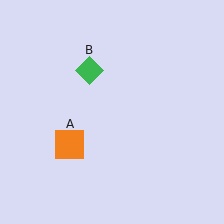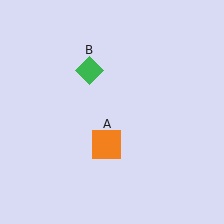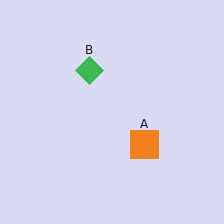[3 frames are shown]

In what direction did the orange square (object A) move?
The orange square (object A) moved right.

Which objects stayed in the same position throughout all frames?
Green diamond (object B) remained stationary.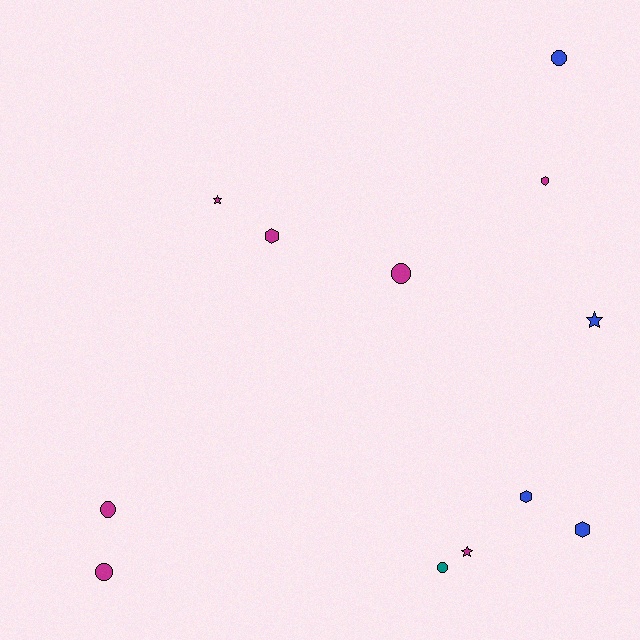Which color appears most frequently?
Magenta, with 7 objects.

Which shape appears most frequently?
Circle, with 5 objects.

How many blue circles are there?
There is 1 blue circle.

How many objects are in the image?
There are 12 objects.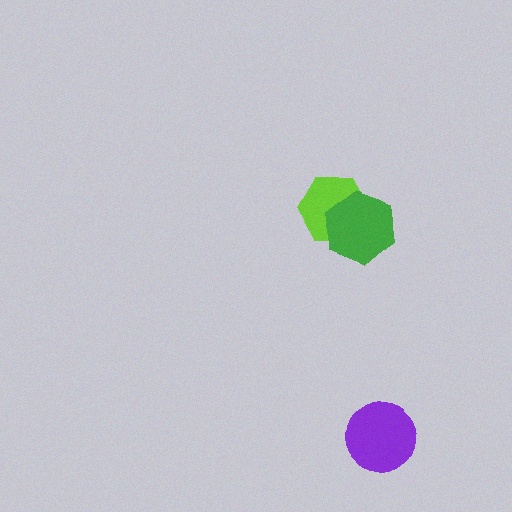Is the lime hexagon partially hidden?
Yes, it is partially covered by another shape.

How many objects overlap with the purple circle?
0 objects overlap with the purple circle.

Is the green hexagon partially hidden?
No, no other shape covers it.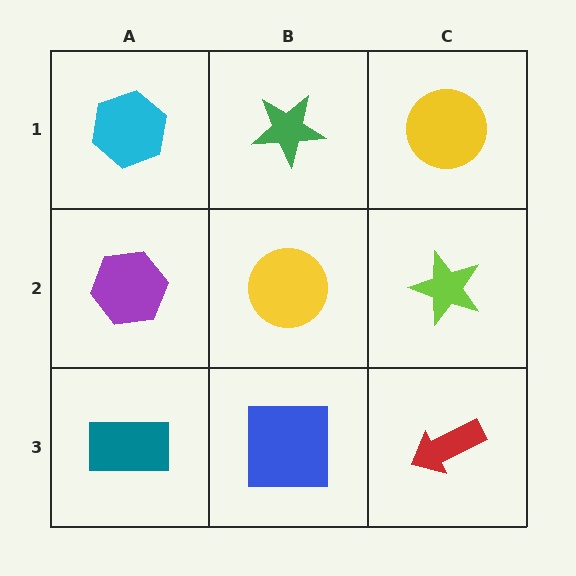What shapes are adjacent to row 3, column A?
A purple hexagon (row 2, column A), a blue square (row 3, column B).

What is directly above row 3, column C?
A lime star.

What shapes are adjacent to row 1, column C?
A lime star (row 2, column C), a green star (row 1, column B).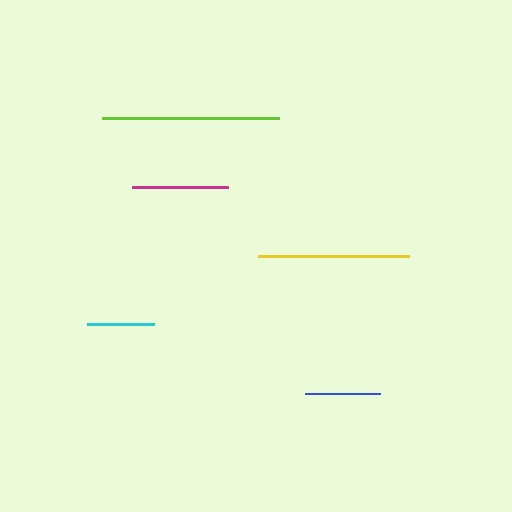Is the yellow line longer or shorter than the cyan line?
The yellow line is longer than the cyan line.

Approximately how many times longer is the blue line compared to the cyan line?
The blue line is approximately 1.1 times the length of the cyan line.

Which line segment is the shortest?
The cyan line is the shortest at approximately 67 pixels.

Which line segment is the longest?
The lime line is the longest at approximately 177 pixels.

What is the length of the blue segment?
The blue segment is approximately 75 pixels long.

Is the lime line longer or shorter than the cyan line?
The lime line is longer than the cyan line.